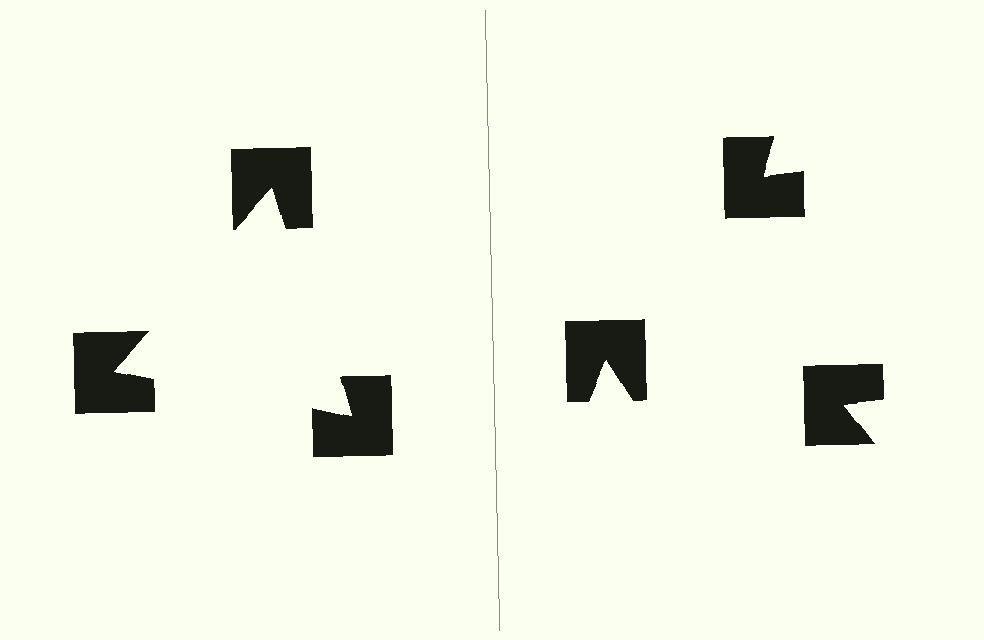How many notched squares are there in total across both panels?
6 — 3 on each side.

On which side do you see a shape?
An illusory triangle appears on the left side. On the right side the wedge cuts are rotated, so no coherent shape forms.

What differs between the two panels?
The notched squares are positioned identically on both sides; only the wedge orientations differ. On the left they align to a triangle; on the right they are misaligned.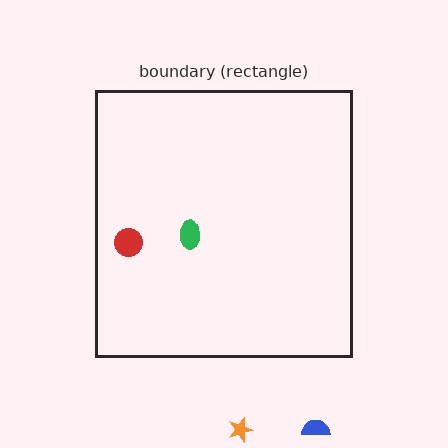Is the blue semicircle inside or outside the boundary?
Outside.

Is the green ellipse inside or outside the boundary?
Inside.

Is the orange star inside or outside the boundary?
Outside.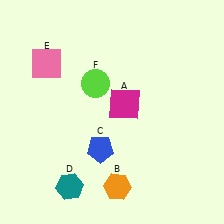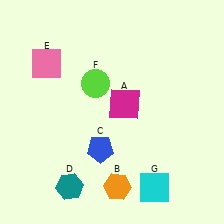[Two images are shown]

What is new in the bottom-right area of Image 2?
A cyan square (G) was added in the bottom-right area of Image 2.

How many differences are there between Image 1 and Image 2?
There is 1 difference between the two images.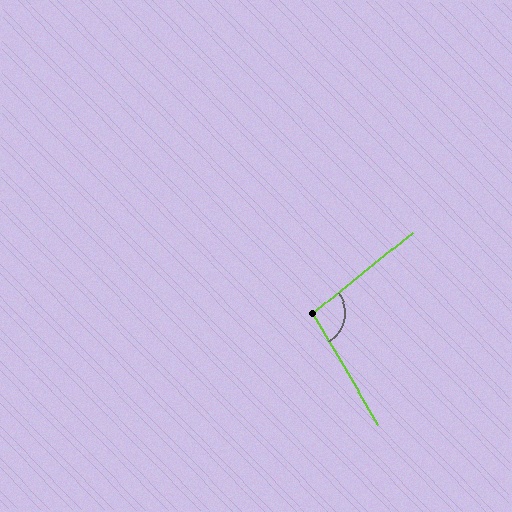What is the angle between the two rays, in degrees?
Approximately 99 degrees.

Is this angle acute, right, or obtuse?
It is obtuse.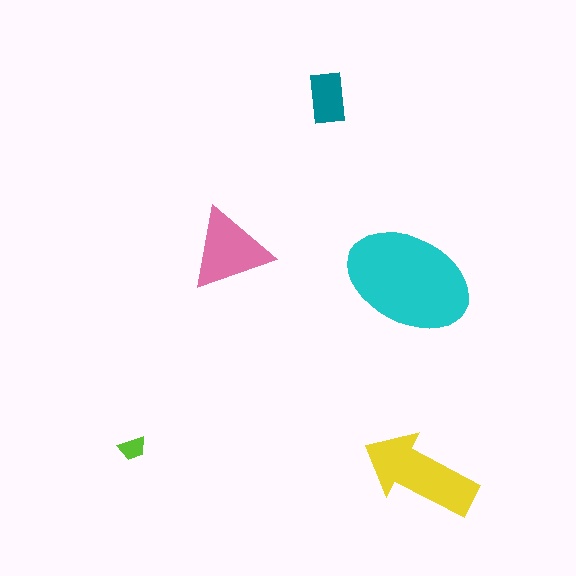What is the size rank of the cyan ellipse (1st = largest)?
1st.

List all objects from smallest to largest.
The lime trapezoid, the teal rectangle, the pink triangle, the yellow arrow, the cyan ellipse.